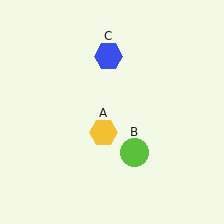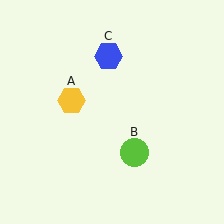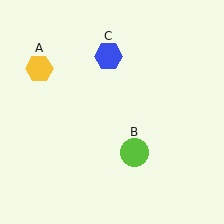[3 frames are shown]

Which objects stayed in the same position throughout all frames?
Lime circle (object B) and blue hexagon (object C) remained stationary.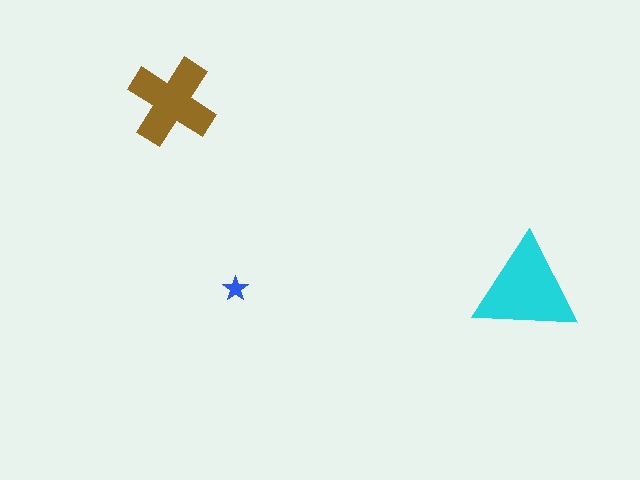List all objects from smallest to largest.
The blue star, the brown cross, the cyan triangle.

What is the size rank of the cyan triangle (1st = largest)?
1st.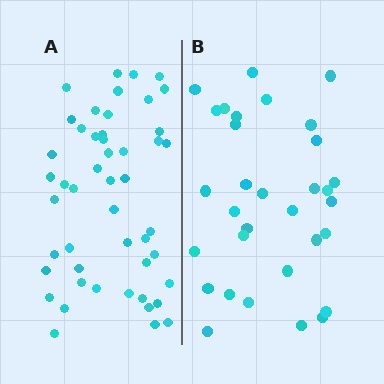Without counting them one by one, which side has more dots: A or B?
Region A (the left region) has more dots.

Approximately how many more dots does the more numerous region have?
Region A has approximately 15 more dots than region B.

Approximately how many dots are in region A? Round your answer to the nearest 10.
About 50 dots. (The exact count is 49, which rounds to 50.)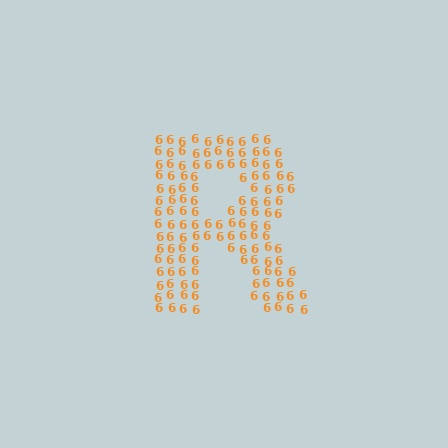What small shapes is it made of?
It is made of small digit 6's.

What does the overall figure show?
The overall figure shows the letter R.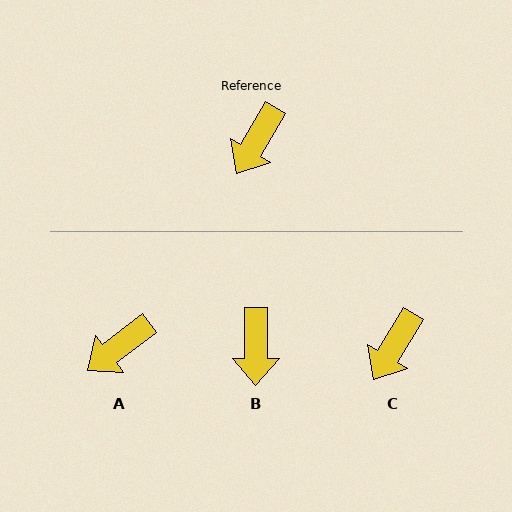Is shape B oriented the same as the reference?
No, it is off by about 30 degrees.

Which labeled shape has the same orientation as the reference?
C.